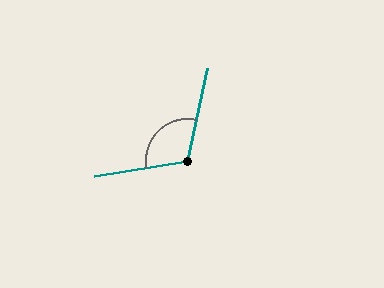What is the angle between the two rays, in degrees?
Approximately 112 degrees.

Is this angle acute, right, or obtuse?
It is obtuse.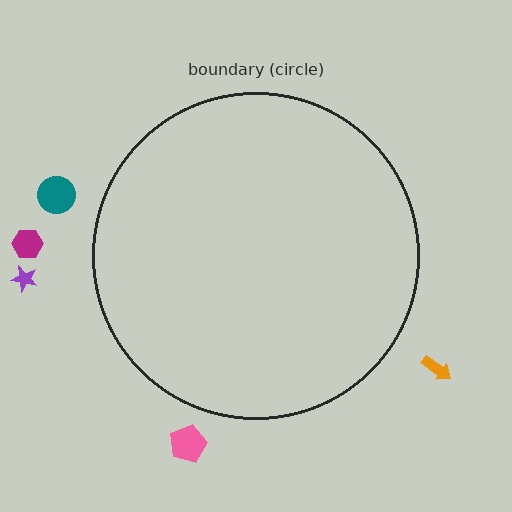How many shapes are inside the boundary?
0 inside, 5 outside.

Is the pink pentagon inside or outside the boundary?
Outside.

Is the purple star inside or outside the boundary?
Outside.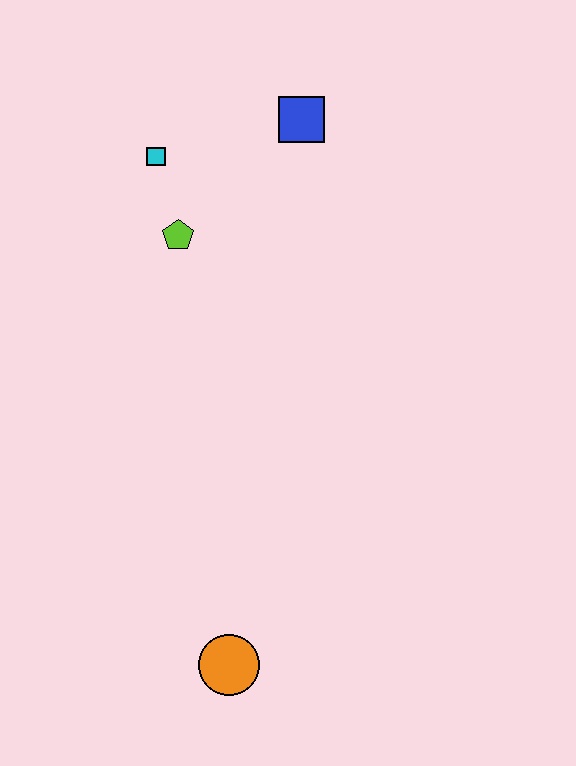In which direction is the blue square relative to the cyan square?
The blue square is to the right of the cyan square.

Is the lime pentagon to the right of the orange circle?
No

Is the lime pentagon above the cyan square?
No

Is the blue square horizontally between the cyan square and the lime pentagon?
No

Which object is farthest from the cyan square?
The orange circle is farthest from the cyan square.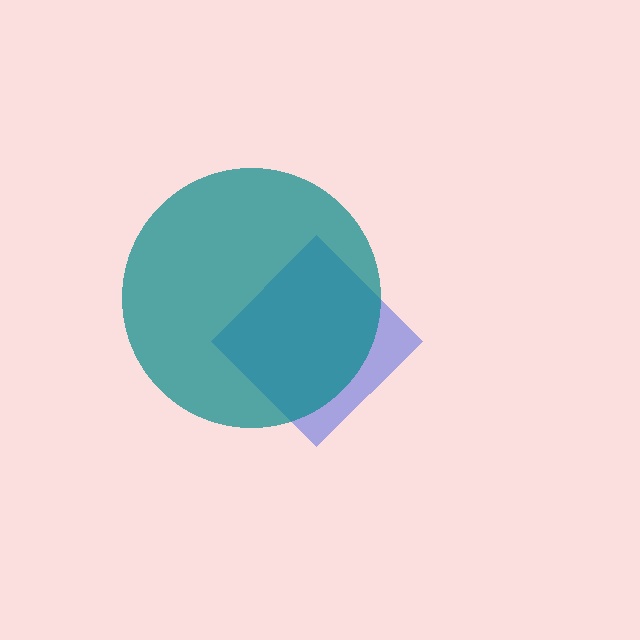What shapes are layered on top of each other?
The layered shapes are: a blue diamond, a teal circle.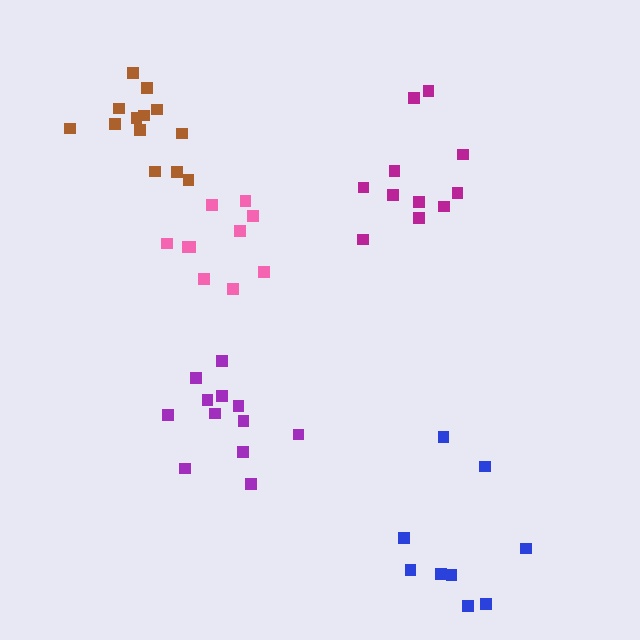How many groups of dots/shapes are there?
There are 5 groups.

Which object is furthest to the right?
The blue cluster is rightmost.